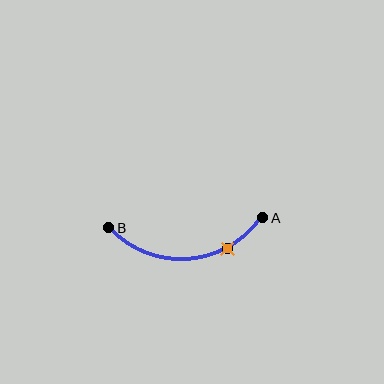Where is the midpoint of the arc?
The arc midpoint is the point on the curve farthest from the straight line joining A and B. It sits below that line.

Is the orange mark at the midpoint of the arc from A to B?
No. The orange mark lies on the arc but is closer to endpoint A. The arc midpoint would be at the point on the curve equidistant along the arc from both A and B.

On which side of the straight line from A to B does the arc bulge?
The arc bulges below the straight line connecting A and B.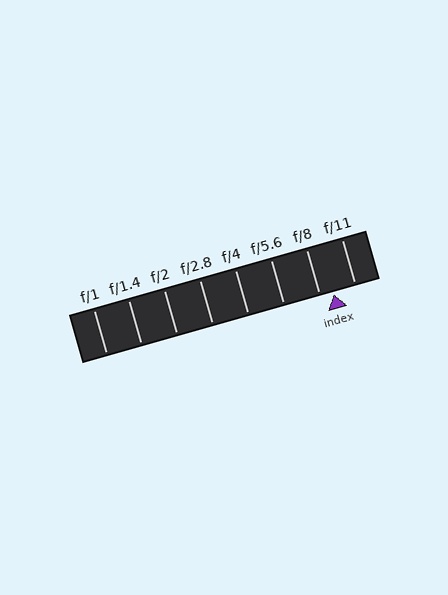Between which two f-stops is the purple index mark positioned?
The index mark is between f/8 and f/11.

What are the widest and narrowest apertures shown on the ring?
The widest aperture shown is f/1 and the narrowest is f/11.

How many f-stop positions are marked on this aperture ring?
There are 8 f-stop positions marked.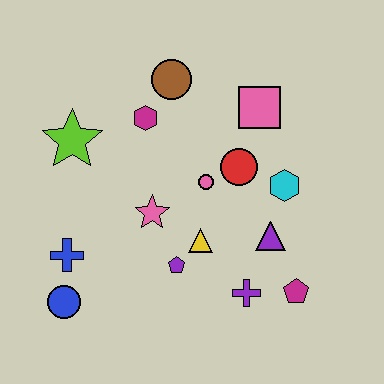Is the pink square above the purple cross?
Yes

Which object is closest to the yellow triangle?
The purple pentagon is closest to the yellow triangle.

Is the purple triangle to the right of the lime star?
Yes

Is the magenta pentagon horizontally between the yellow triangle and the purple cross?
No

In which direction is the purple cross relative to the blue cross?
The purple cross is to the right of the blue cross.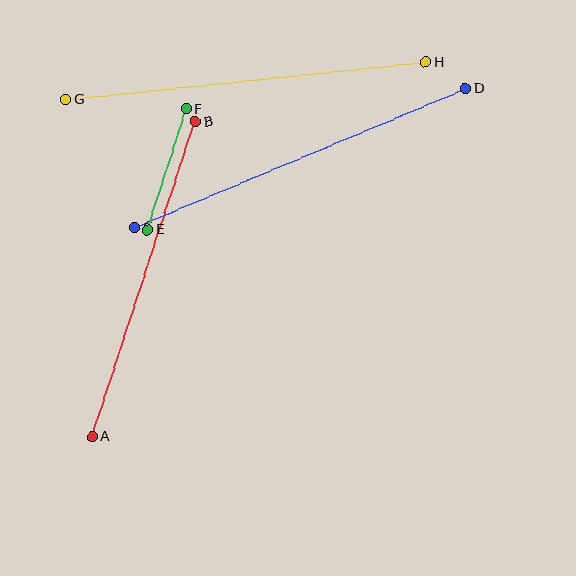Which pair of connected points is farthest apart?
Points G and H are farthest apart.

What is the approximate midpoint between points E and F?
The midpoint is at approximately (167, 169) pixels.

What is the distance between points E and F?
The distance is approximately 127 pixels.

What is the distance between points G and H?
The distance is approximately 362 pixels.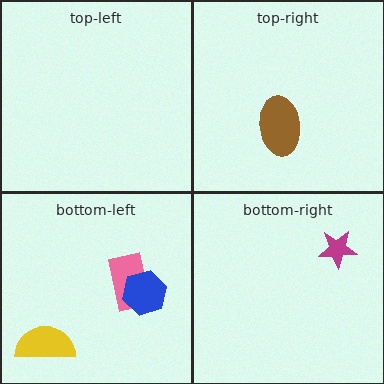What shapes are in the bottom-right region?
The magenta star.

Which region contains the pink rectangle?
The bottom-left region.